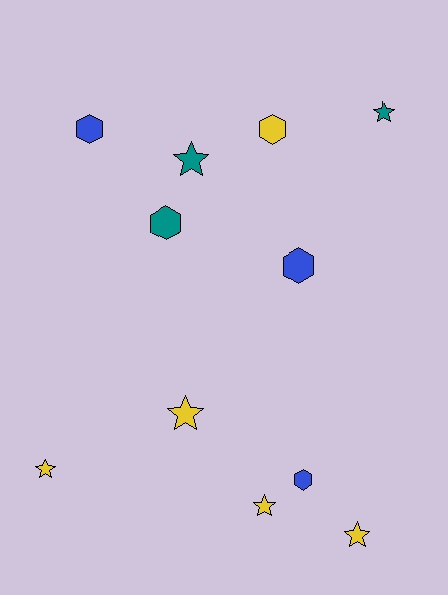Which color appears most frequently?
Yellow, with 5 objects.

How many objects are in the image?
There are 11 objects.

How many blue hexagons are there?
There are 3 blue hexagons.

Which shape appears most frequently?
Star, with 6 objects.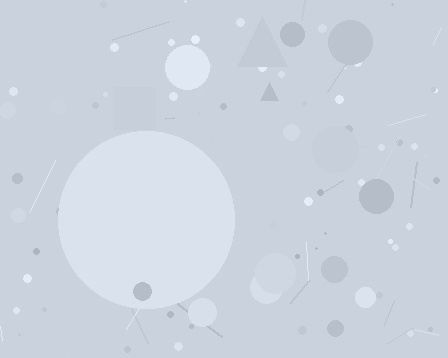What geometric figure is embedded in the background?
A circle is embedded in the background.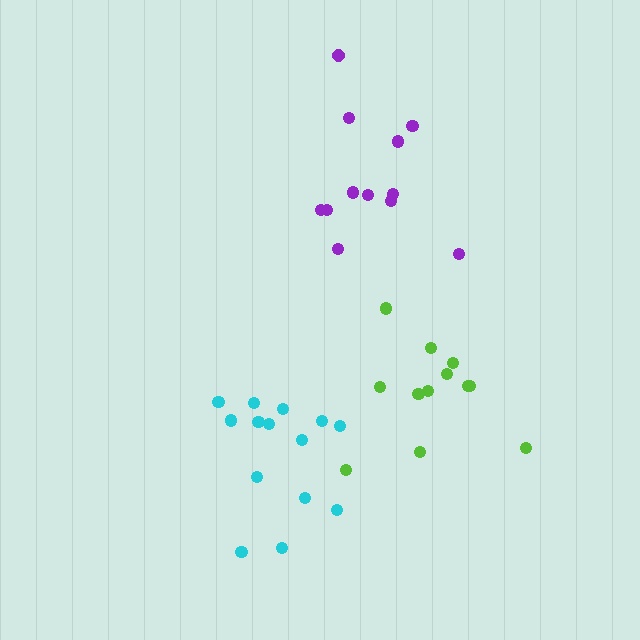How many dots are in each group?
Group 1: 12 dots, Group 2: 12 dots, Group 3: 14 dots (38 total).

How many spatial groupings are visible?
There are 3 spatial groupings.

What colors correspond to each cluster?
The clusters are colored: purple, lime, cyan.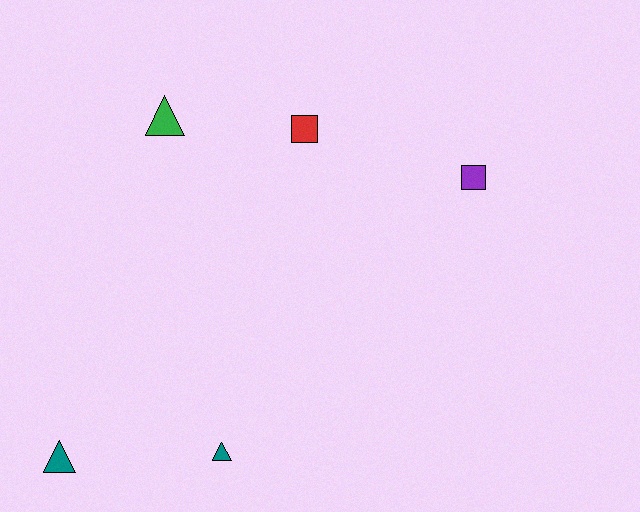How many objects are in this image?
There are 5 objects.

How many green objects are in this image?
There is 1 green object.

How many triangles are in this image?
There are 3 triangles.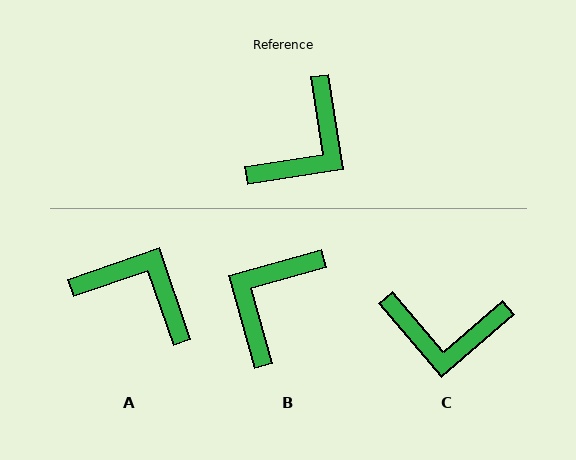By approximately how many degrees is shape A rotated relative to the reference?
Approximately 100 degrees counter-clockwise.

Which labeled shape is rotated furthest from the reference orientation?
B, about 173 degrees away.